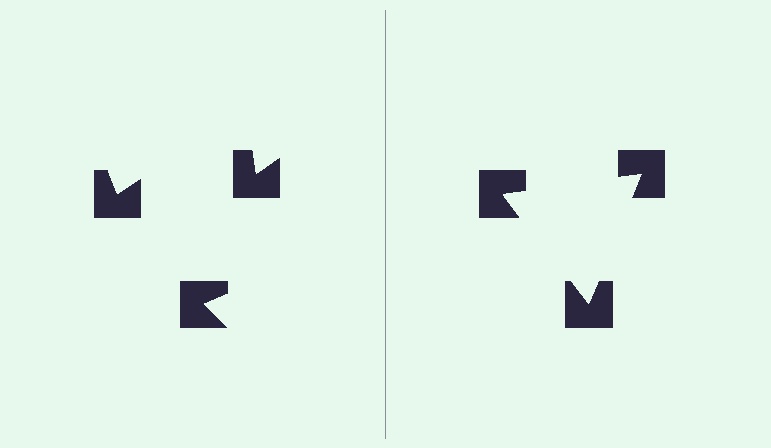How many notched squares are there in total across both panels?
6 — 3 on each side.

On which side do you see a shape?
An illusory triangle appears on the right side. On the left side the wedge cuts are rotated, so no coherent shape forms.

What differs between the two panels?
The notched squares are positioned identically on both sides; only the wedge orientations differ. On the right they align to a triangle; on the left they are misaligned.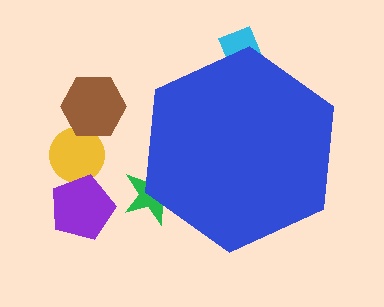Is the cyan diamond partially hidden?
Yes, the cyan diamond is partially hidden behind the blue hexagon.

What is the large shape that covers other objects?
A blue hexagon.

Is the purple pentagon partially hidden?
No, the purple pentagon is fully visible.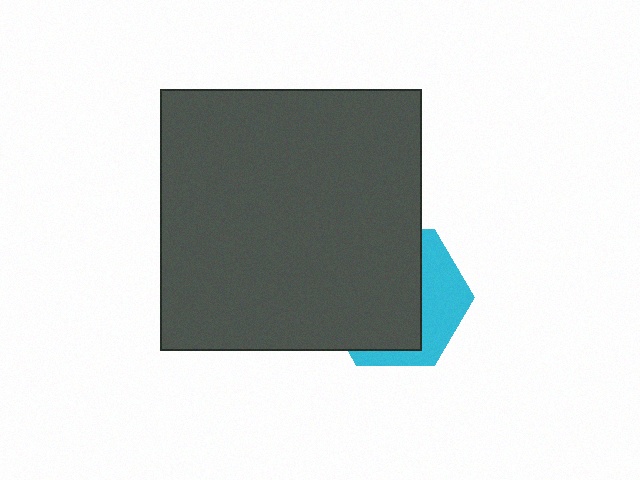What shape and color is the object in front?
The object in front is a dark gray square.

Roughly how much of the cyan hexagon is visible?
A small part of it is visible (roughly 34%).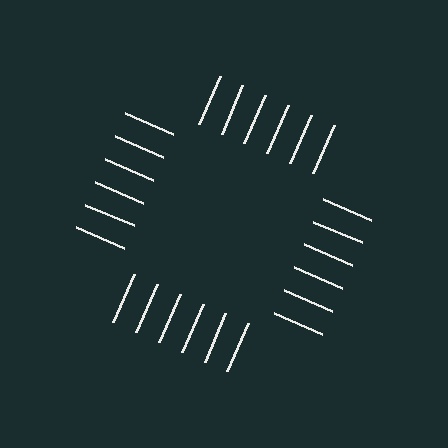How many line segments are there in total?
24 — 6 along each of the 4 edges.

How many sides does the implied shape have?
4 sides — the line-ends trace a square.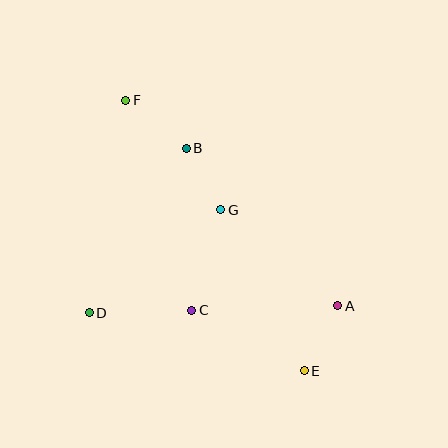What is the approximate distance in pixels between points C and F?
The distance between C and F is approximately 220 pixels.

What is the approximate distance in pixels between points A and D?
The distance between A and D is approximately 249 pixels.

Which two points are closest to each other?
Points B and G are closest to each other.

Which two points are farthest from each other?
Points E and F are farthest from each other.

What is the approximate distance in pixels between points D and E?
The distance between D and E is approximately 223 pixels.